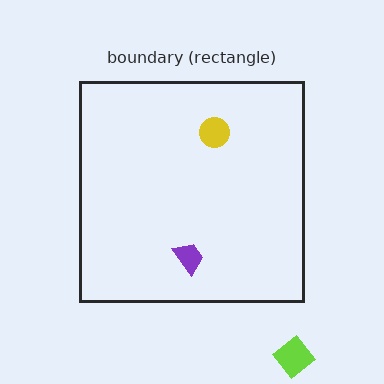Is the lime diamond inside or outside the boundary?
Outside.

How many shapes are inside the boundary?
2 inside, 1 outside.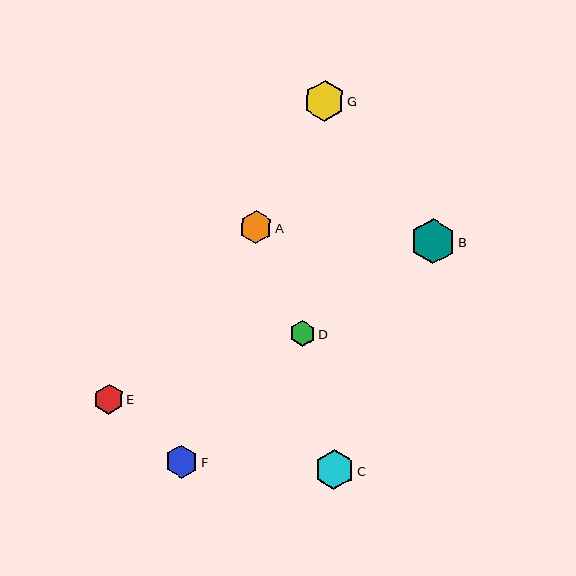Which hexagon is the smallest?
Hexagon D is the smallest with a size of approximately 26 pixels.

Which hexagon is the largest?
Hexagon B is the largest with a size of approximately 45 pixels.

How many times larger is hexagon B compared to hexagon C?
Hexagon B is approximately 1.1 times the size of hexagon C.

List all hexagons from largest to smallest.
From largest to smallest: B, G, C, A, F, E, D.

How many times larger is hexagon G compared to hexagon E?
Hexagon G is approximately 1.3 times the size of hexagon E.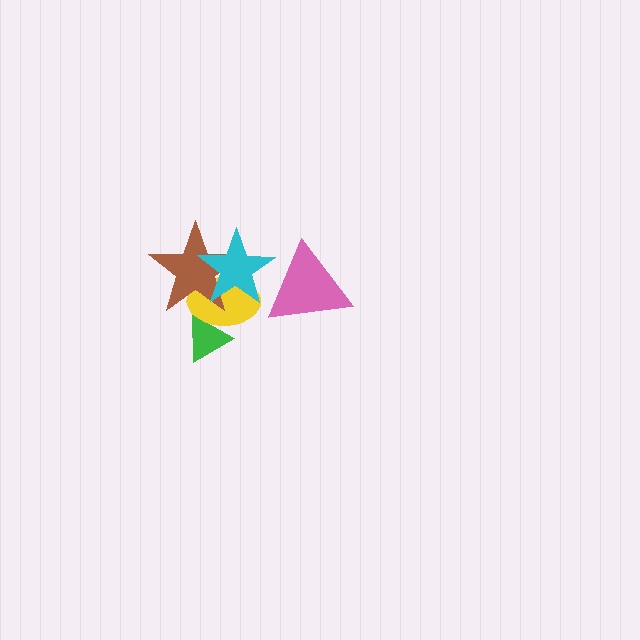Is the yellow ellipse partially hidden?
Yes, it is partially covered by another shape.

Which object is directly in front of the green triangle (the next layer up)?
The yellow ellipse is directly in front of the green triangle.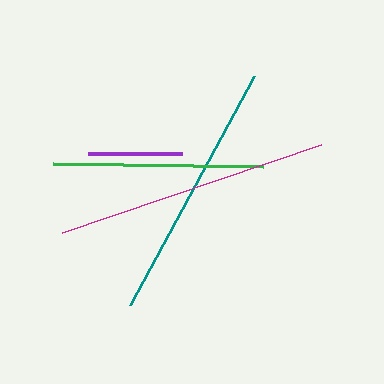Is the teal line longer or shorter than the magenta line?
The magenta line is longer than the teal line.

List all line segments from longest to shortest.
From longest to shortest: magenta, teal, green, purple.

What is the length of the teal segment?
The teal segment is approximately 260 pixels long.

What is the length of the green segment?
The green segment is approximately 210 pixels long.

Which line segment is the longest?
The magenta line is the longest at approximately 274 pixels.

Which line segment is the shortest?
The purple line is the shortest at approximately 94 pixels.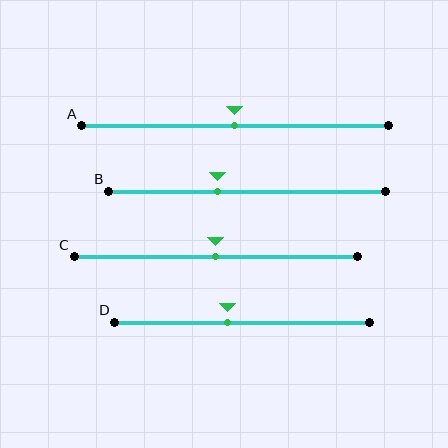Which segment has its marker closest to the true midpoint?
Segment A has its marker closest to the true midpoint.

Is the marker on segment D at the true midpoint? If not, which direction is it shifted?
No, the marker on segment D is shifted to the left by about 6% of the segment length.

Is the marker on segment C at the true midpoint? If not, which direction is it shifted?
Yes, the marker on segment C is at the true midpoint.